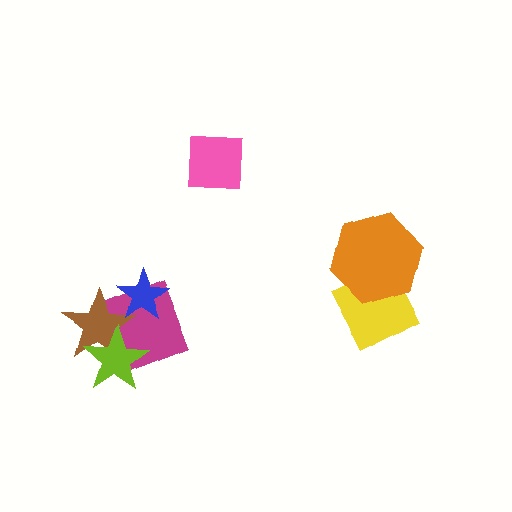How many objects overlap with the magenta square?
3 objects overlap with the magenta square.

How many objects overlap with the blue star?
2 objects overlap with the blue star.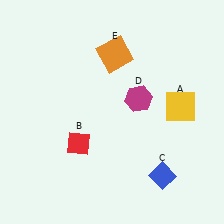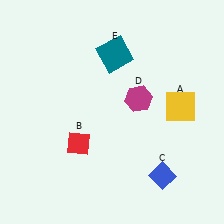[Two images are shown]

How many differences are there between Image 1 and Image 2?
There is 1 difference between the two images.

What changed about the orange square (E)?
In Image 1, E is orange. In Image 2, it changed to teal.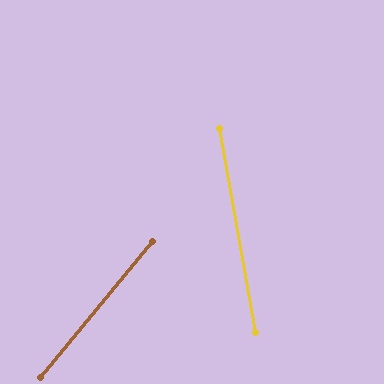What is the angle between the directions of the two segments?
Approximately 49 degrees.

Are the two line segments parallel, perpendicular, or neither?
Neither parallel nor perpendicular — they differ by about 49°.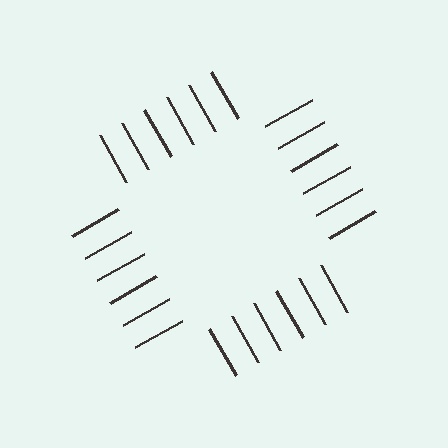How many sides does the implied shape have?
4 sides — the line-ends trace a square.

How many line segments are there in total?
24 — 6 along each of the 4 edges.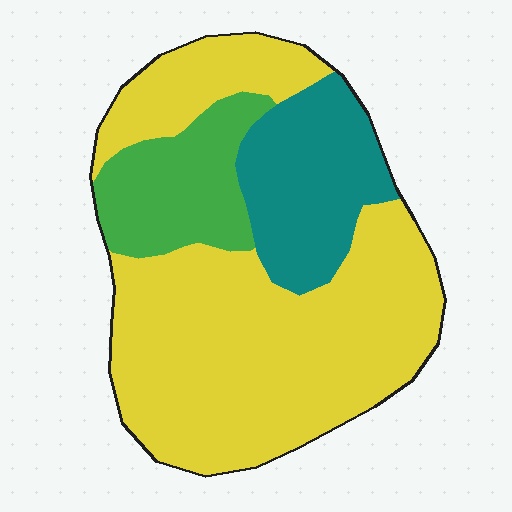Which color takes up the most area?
Yellow, at roughly 65%.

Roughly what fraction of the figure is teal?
Teal takes up about one fifth (1/5) of the figure.